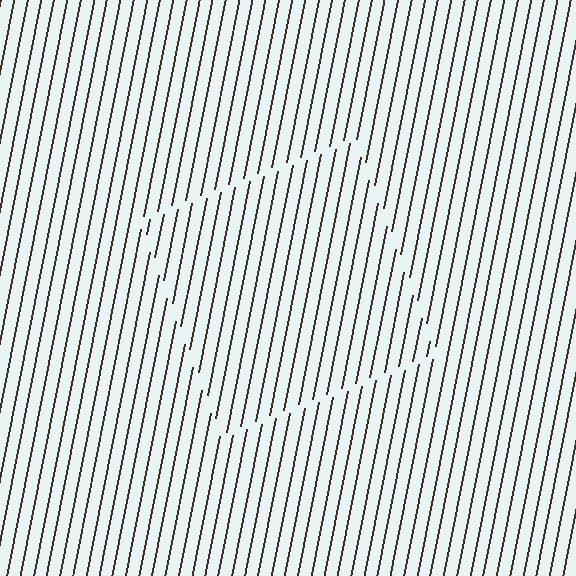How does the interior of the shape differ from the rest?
The interior of the shape contains the same grating, shifted by half a period — the contour is defined by the phase discontinuity where line-ends from the inner and outer gratings abut.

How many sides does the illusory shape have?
4 sides — the line-ends trace a square.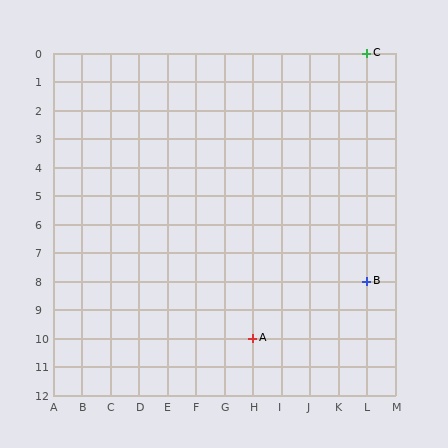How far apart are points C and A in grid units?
Points C and A are 4 columns and 10 rows apart (about 10.8 grid units diagonally).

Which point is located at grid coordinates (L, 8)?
Point B is at (L, 8).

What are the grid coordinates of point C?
Point C is at grid coordinates (L, 0).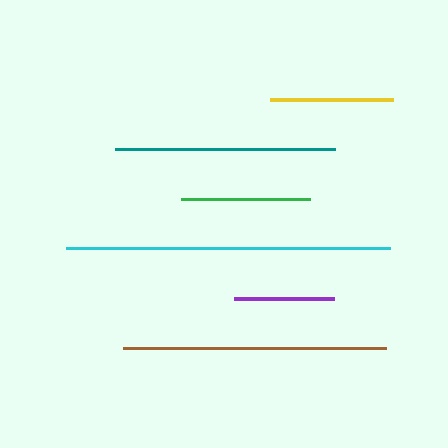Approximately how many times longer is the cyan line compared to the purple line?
The cyan line is approximately 3.3 times the length of the purple line.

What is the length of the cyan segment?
The cyan segment is approximately 324 pixels long.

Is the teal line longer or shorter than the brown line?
The brown line is longer than the teal line.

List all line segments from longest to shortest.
From longest to shortest: cyan, brown, teal, green, yellow, purple.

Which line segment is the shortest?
The purple line is the shortest at approximately 100 pixels.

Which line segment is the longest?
The cyan line is the longest at approximately 324 pixels.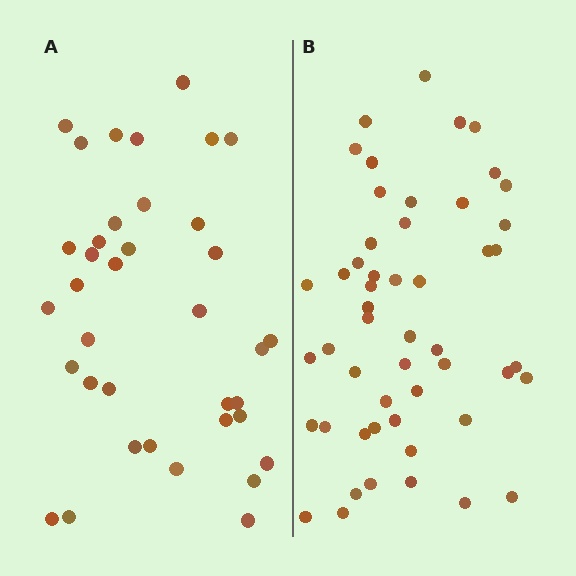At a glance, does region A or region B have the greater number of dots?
Region B (the right region) has more dots.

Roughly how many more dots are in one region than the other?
Region B has approximately 15 more dots than region A.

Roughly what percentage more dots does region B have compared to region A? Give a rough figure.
About 40% more.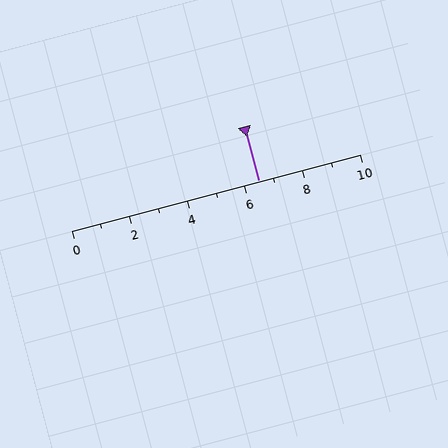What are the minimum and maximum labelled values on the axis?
The axis runs from 0 to 10.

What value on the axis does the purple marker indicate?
The marker indicates approximately 6.5.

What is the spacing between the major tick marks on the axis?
The major ticks are spaced 2 apart.